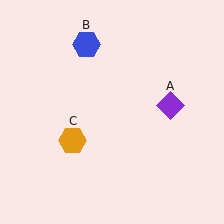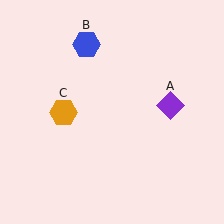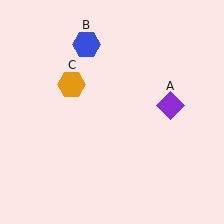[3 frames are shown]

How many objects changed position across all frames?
1 object changed position: orange hexagon (object C).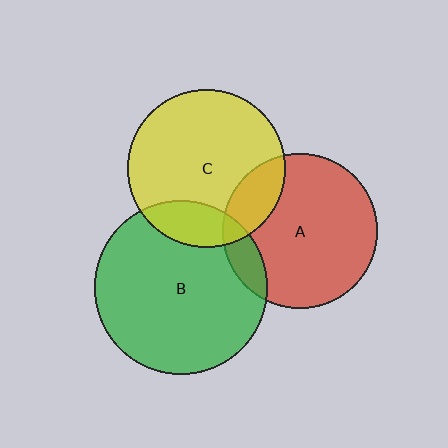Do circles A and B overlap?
Yes.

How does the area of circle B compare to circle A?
Approximately 1.3 times.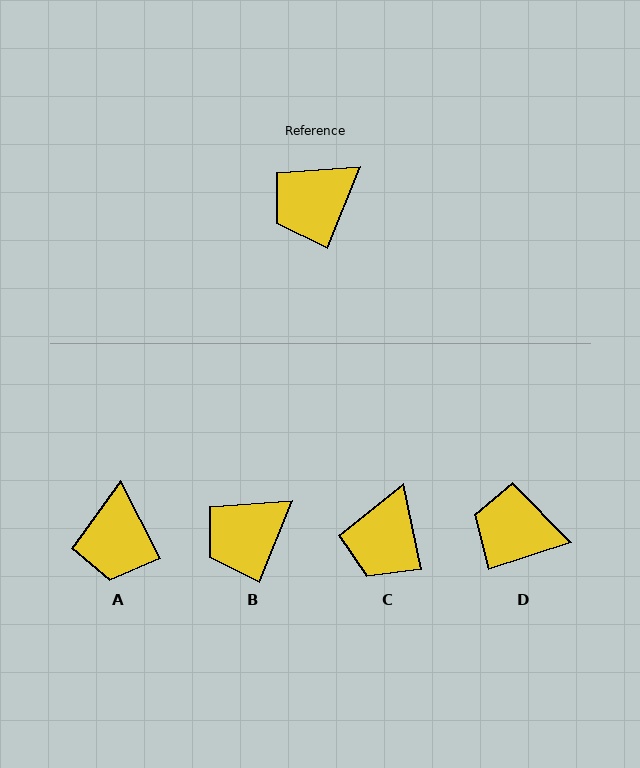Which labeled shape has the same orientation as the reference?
B.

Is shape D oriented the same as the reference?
No, it is off by about 50 degrees.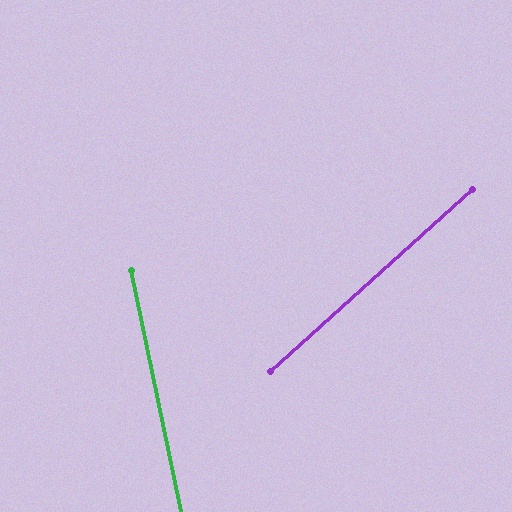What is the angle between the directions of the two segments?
Approximately 60 degrees.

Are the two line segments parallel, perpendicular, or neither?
Neither parallel nor perpendicular — they differ by about 60°.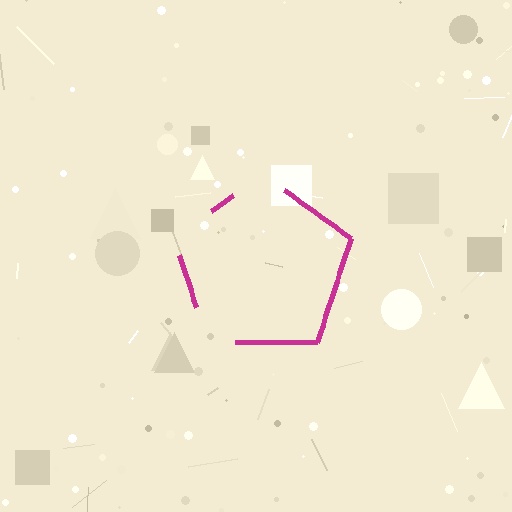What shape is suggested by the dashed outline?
The dashed outline suggests a pentagon.